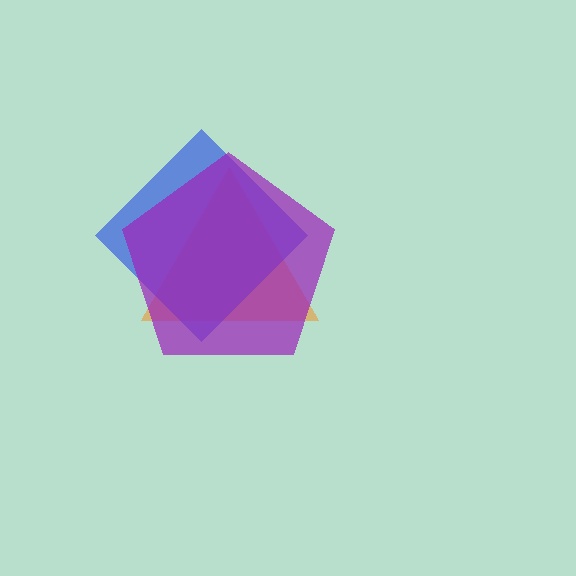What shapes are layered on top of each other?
The layered shapes are: an orange triangle, a blue diamond, a purple pentagon.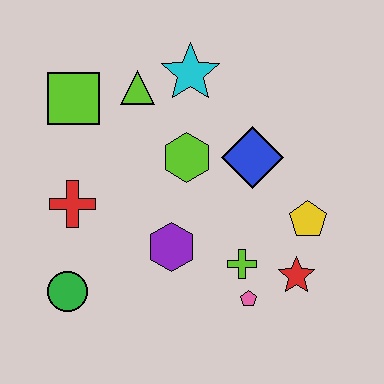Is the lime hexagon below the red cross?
No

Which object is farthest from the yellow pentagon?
The lime square is farthest from the yellow pentagon.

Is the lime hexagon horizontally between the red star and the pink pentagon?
No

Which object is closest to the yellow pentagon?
The red star is closest to the yellow pentagon.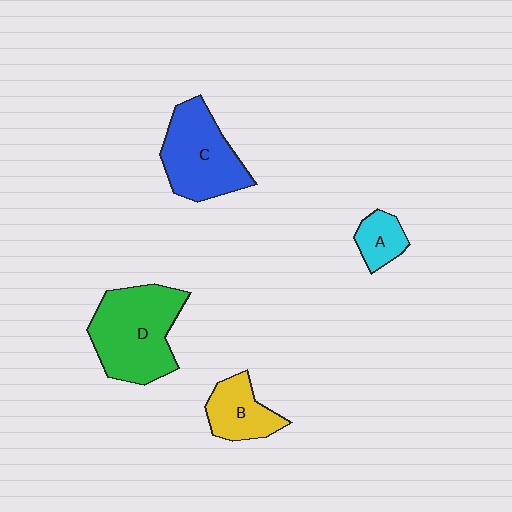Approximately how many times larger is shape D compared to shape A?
Approximately 3.2 times.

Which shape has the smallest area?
Shape A (cyan).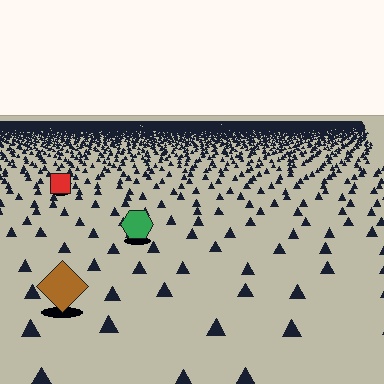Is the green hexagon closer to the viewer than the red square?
Yes. The green hexagon is closer — you can tell from the texture gradient: the ground texture is coarser near it.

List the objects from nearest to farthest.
From nearest to farthest: the brown diamond, the green hexagon, the red square.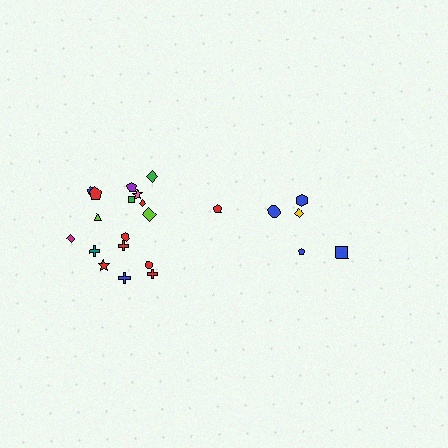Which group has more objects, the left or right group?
The left group.